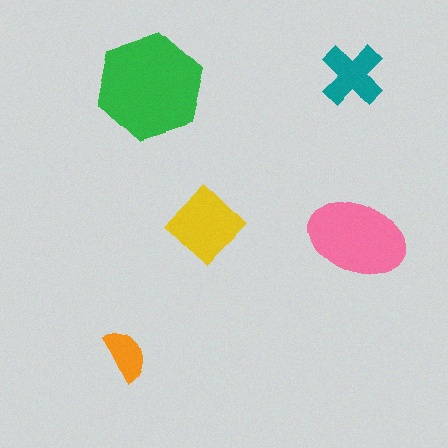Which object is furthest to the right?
The teal cross is rightmost.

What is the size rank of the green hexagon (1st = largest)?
1st.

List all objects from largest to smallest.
The green hexagon, the pink ellipse, the yellow diamond, the teal cross, the orange semicircle.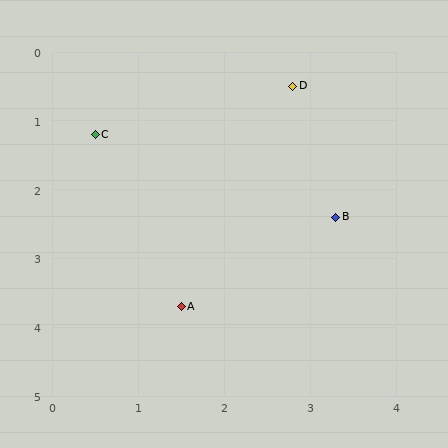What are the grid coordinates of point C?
Point C is at approximately (0.5, 1.2).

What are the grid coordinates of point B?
Point B is at approximately (3.3, 2.4).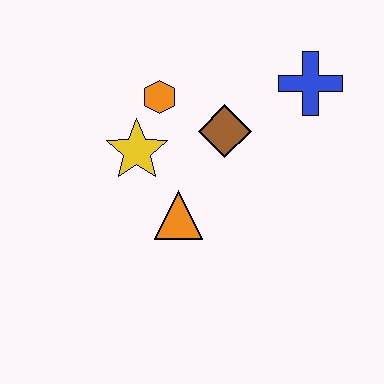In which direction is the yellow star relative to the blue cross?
The yellow star is to the left of the blue cross.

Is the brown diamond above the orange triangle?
Yes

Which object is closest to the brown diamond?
The orange hexagon is closest to the brown diamond.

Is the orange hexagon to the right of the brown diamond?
No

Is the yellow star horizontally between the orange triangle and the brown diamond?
No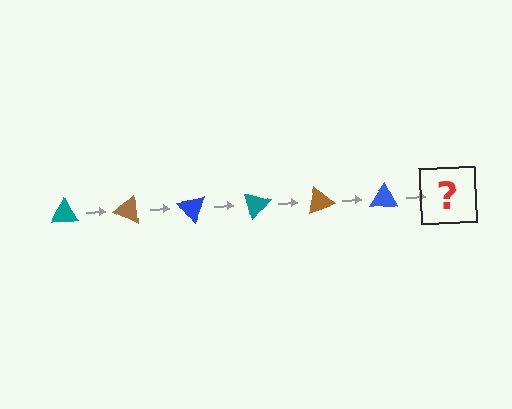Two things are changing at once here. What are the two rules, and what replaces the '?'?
The two rules are that it rotates 25 degrees each step and the color cycles through teal, brown, and blue. The '?' should be a teal triangle, rotated 150 degrees from the start.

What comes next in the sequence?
The next element should be a teal triangle, rotated 150 degrees from the start.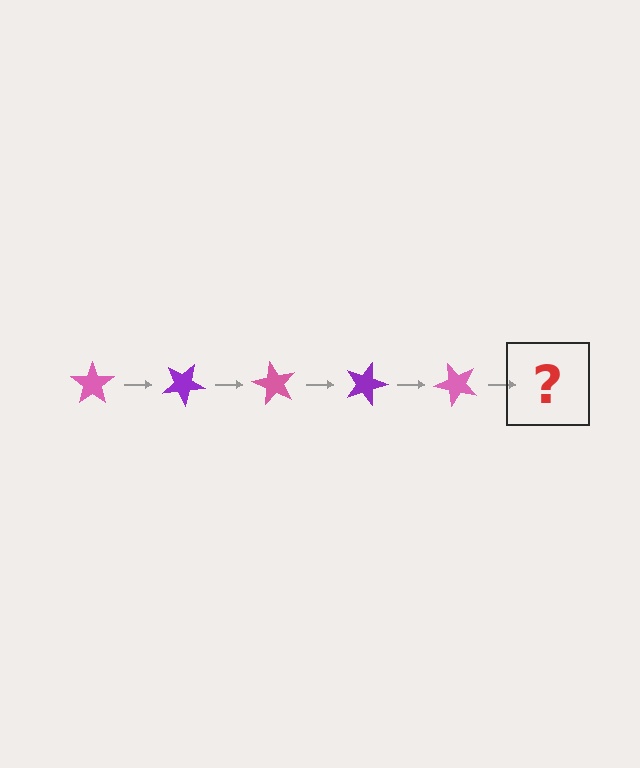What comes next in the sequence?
The next element should be a purple star, rotated 150 degrees from the start.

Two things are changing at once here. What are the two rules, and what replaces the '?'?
The two rules are that it rotates 30 degrees each step and the color cycles through pink and purple. The '?' should be a purple star, rotated 150 degrees from the start.